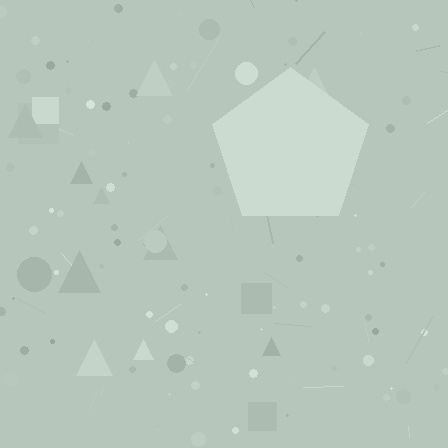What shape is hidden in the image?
A pentagon is hidden in the image.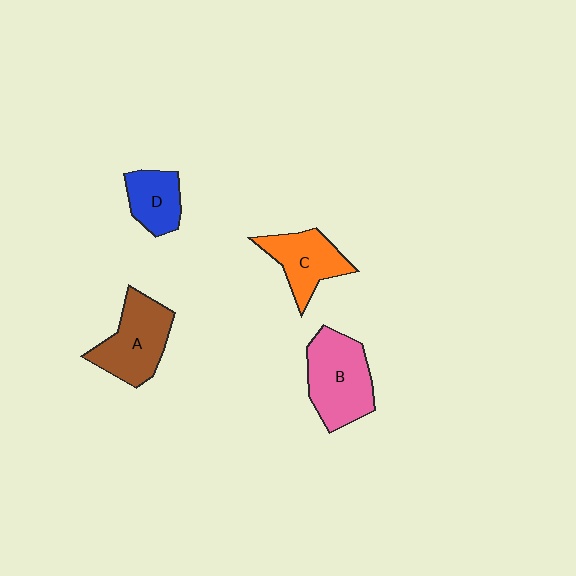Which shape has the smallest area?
Shape D (blue).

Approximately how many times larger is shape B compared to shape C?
Approximately 1.4 times.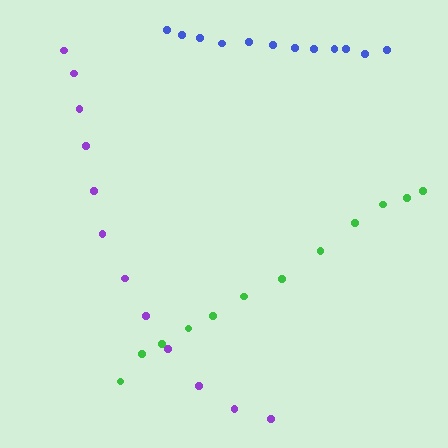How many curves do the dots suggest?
There are 3 distinct paths.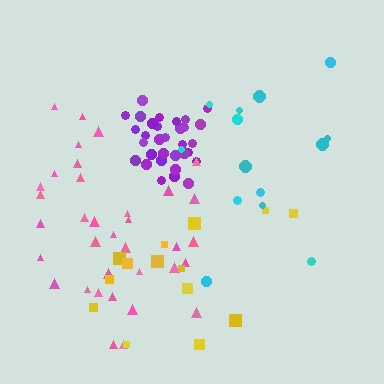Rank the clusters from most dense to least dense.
purple, pink, cyan, yellow.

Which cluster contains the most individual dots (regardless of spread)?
Pink (35).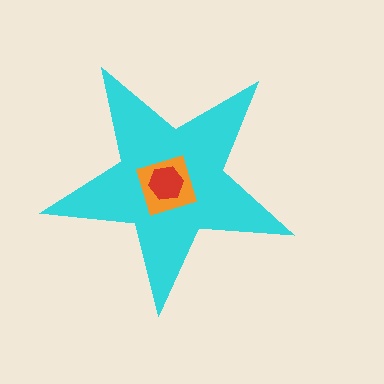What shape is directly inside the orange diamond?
The red hexagon.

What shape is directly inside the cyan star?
The orange diamond.